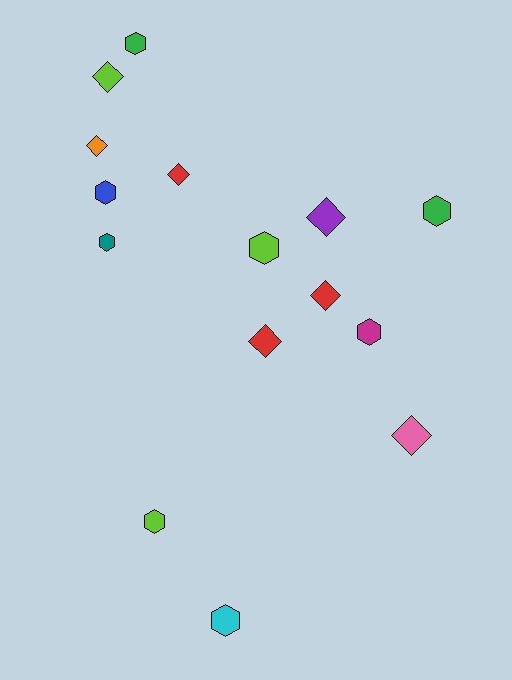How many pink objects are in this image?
There is 1 pink object.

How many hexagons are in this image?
There are 8 hexagons.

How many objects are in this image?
There are 15 objects.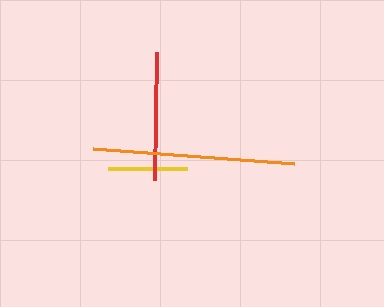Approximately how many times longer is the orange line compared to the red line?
The orange line is approximately 1.6 times the length of the red line.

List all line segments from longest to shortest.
From longest to shortest: orange, red, yellow.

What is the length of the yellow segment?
The yellow segment is approximately 79 pixels long.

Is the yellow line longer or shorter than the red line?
The red line is longer than the yellow line.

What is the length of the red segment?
The red segment is approximately 129 pixels long.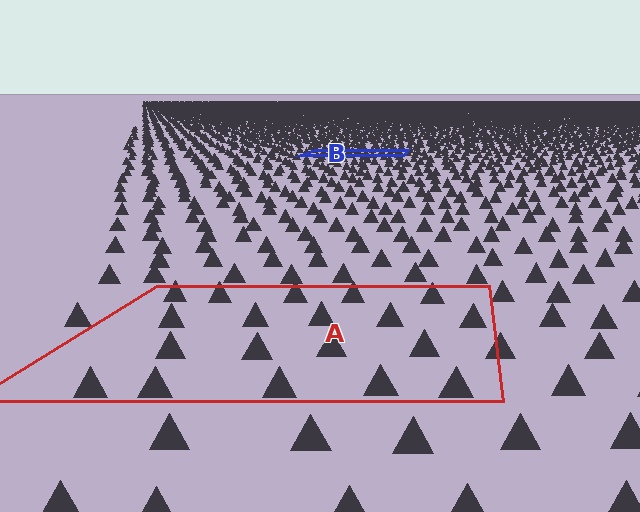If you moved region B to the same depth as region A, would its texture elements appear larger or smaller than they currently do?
They would appear larger. At a closer depth, the same texture elements are projected at a bigger on-screen size.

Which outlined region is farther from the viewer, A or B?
Region B is farther from the viewer — the texture elements inside it appear smaller and more densely packed.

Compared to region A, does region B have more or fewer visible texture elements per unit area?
Region B has more texture elements per unit area — they are packed more densely because it is farther away.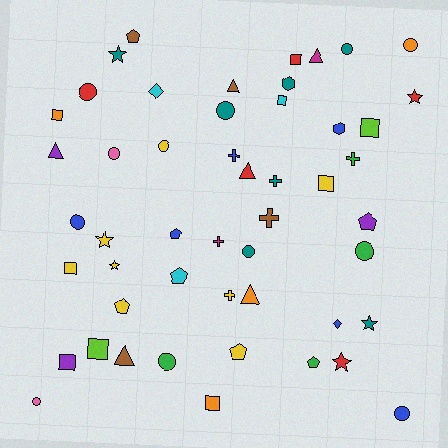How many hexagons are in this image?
There are 2 hexagons.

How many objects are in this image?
There are 50 objects.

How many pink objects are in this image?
There are 2 pink objects.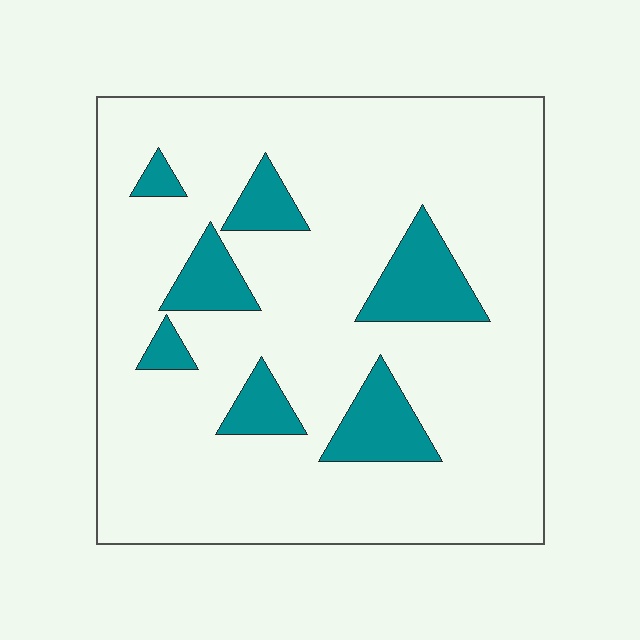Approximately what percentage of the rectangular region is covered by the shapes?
Approximately 15%.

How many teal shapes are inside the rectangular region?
7.